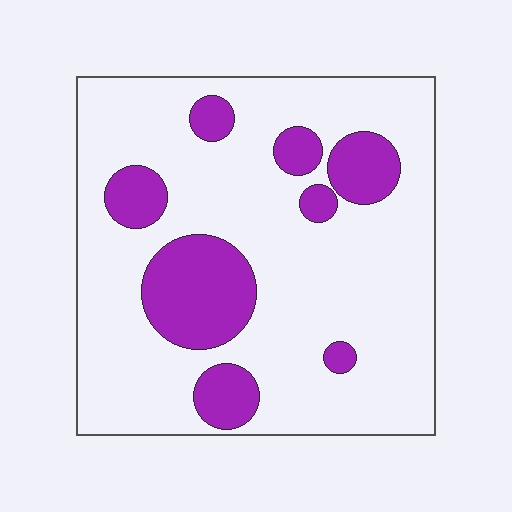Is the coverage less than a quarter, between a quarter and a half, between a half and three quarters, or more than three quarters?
Less than a quarter.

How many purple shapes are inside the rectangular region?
8.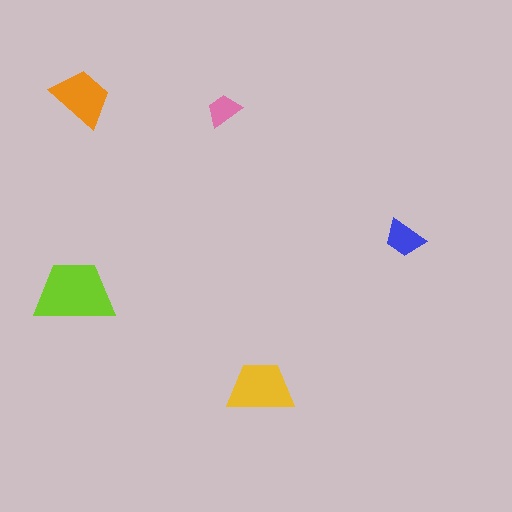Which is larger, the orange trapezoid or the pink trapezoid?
The orange one.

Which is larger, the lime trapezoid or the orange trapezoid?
The lime one.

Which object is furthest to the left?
The lime trapezoid is leftmost.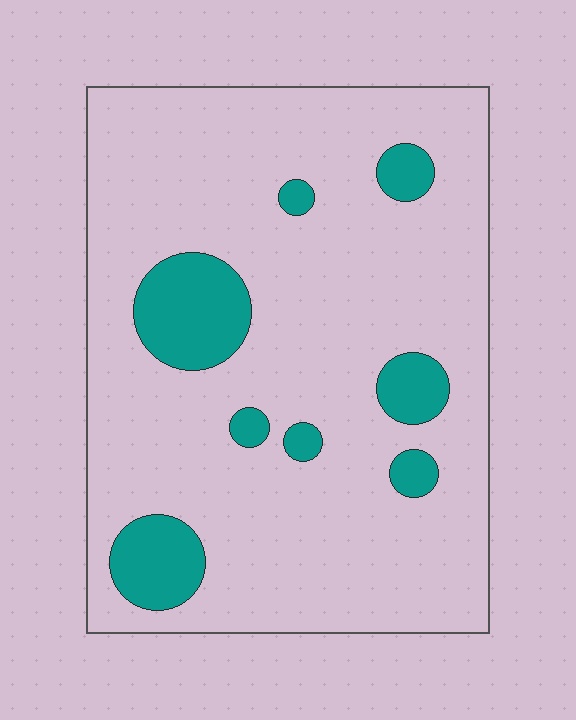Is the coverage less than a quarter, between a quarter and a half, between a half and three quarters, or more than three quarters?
Less than a quarter.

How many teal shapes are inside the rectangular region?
8.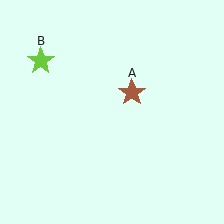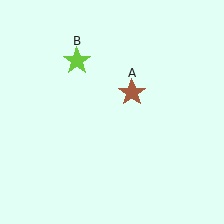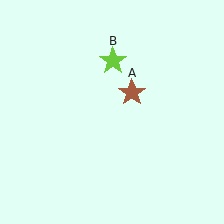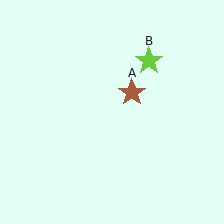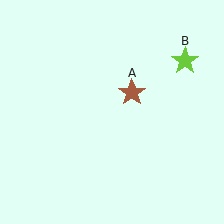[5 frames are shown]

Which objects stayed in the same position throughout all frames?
Brown star (object A) remained stationary.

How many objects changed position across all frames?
1 object changed position: lime star (object B).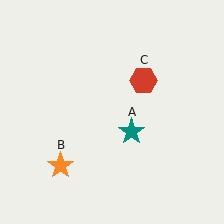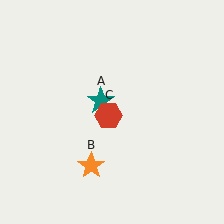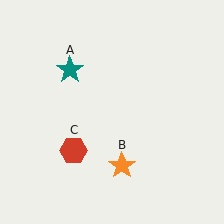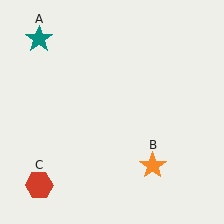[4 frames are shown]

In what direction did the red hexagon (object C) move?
The red hexagon (object C) moved down and to the left.